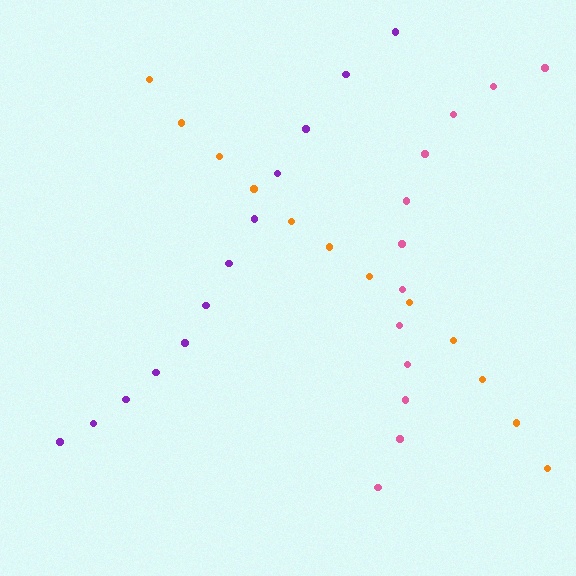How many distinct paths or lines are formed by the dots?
There are 3 distinct paths.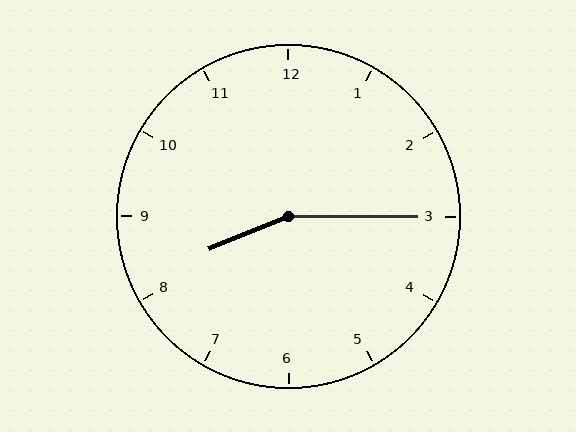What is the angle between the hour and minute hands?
Approximately 158 degrees.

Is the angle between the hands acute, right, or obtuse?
It is obtuse.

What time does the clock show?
8:15.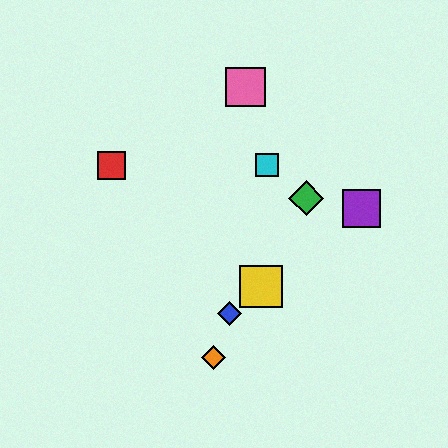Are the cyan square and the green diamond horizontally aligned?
No, the cyan square is at y≈165 and the green diamond is at y≈198.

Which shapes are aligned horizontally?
The red square, the cyan square are aligned horizontally.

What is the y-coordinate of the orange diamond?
The orange diamond is at y≈358.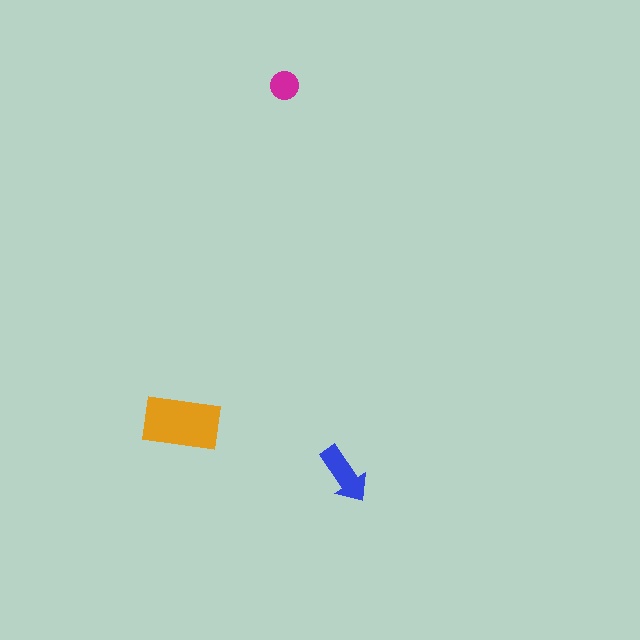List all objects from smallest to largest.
The magenta circle, the blue arrow, the orange rectangle.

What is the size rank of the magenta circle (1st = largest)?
3rd.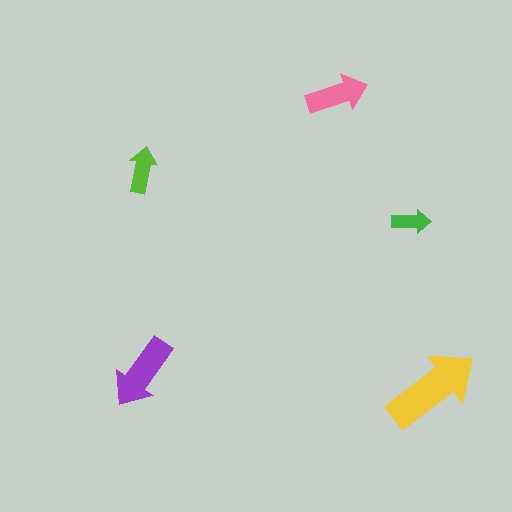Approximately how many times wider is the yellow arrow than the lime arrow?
About 2 times wider.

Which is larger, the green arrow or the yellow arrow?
The yellow one.